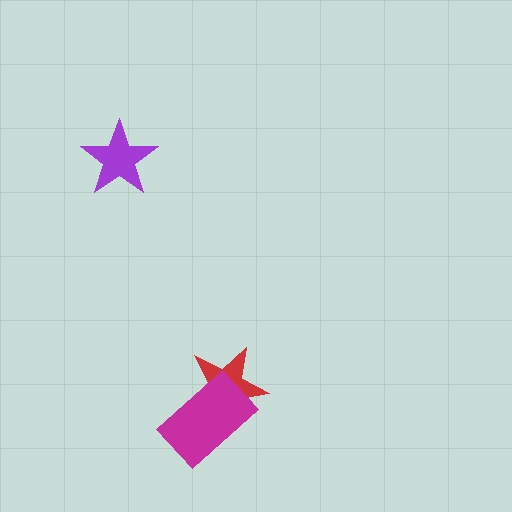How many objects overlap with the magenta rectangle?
1 object overlaps with the magenta rectangle.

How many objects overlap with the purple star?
0 objects overlap with the purple star.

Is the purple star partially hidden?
No, no other shape covers it.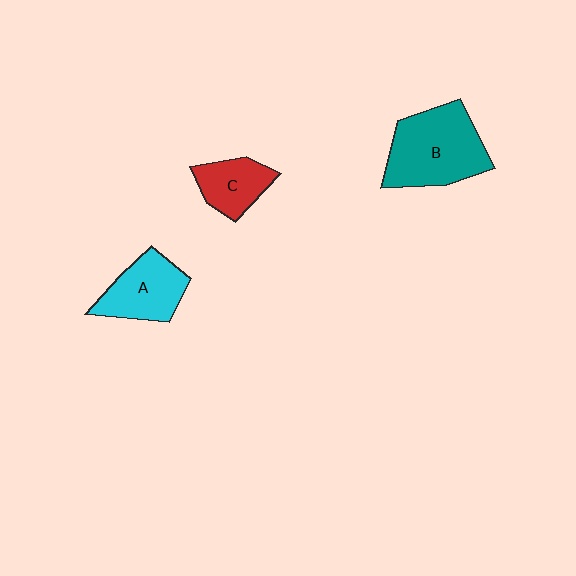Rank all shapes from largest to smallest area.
From largest to smallest: B (teal), A (cyan), C (red).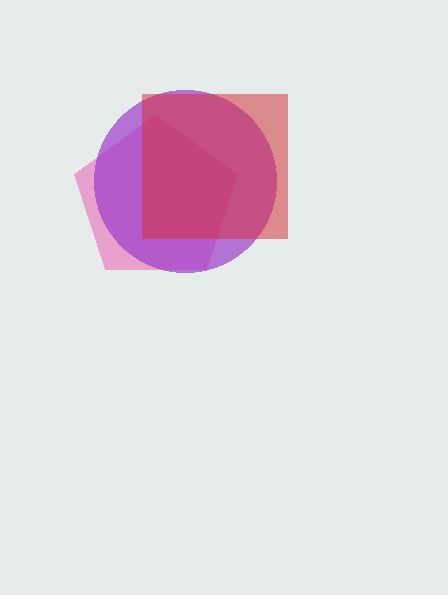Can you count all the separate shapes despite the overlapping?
Yes, there are 3 separate shapes.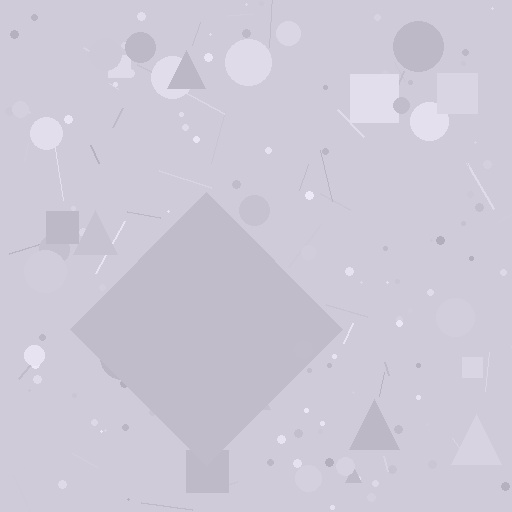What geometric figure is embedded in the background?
A diamond is embedded in the background.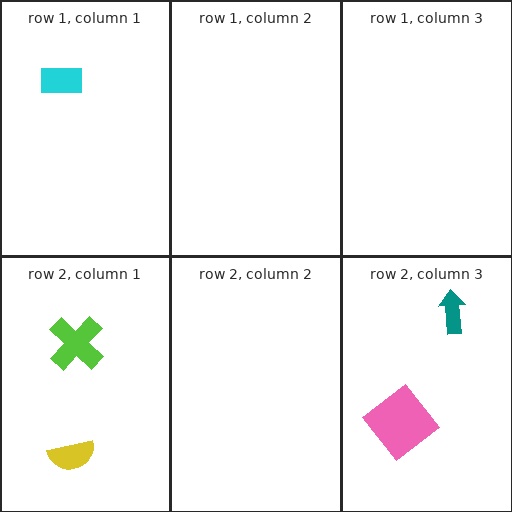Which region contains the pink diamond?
The row 2, column 3 region.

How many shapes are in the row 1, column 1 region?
1.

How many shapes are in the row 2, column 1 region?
2.